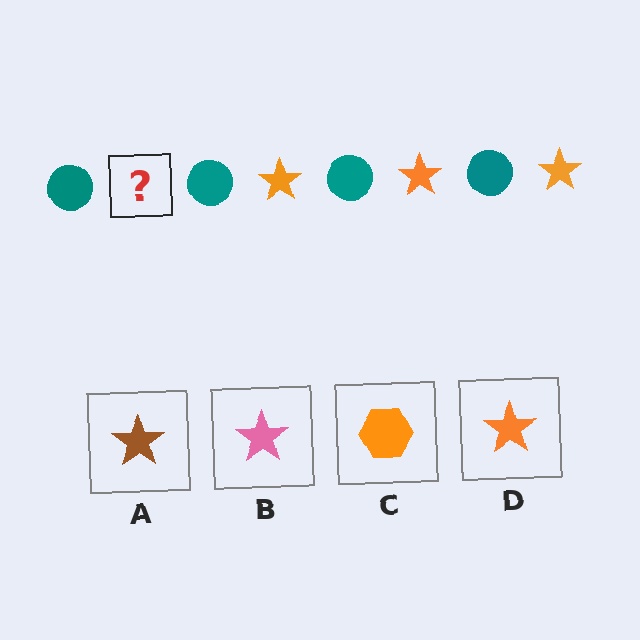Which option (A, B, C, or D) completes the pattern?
D.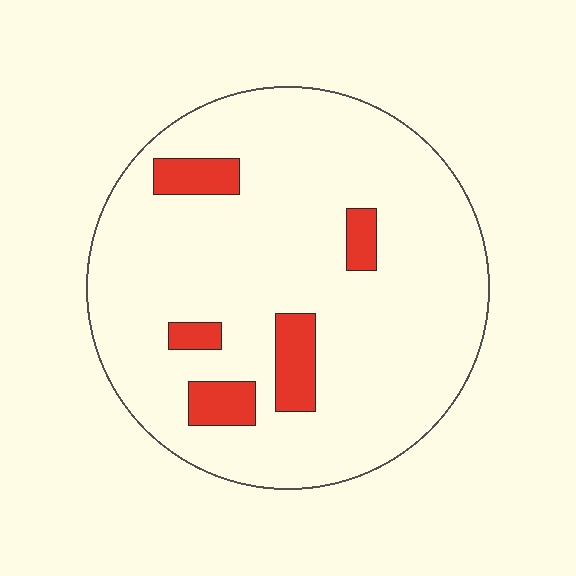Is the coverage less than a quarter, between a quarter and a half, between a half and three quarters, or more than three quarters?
Less than a quarter.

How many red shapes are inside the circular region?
5.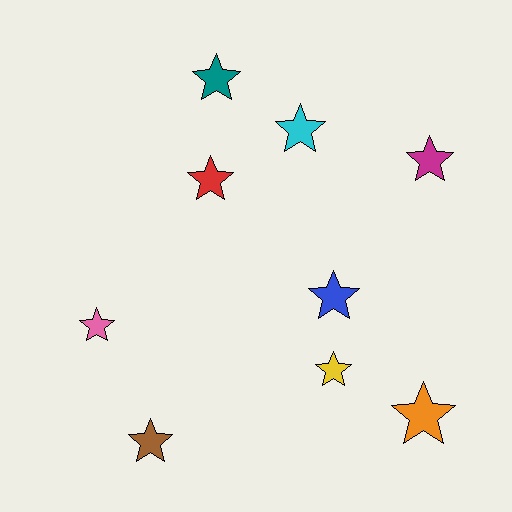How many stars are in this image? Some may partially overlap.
There are 9 stars.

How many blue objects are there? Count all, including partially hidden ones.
There is 1 blue object.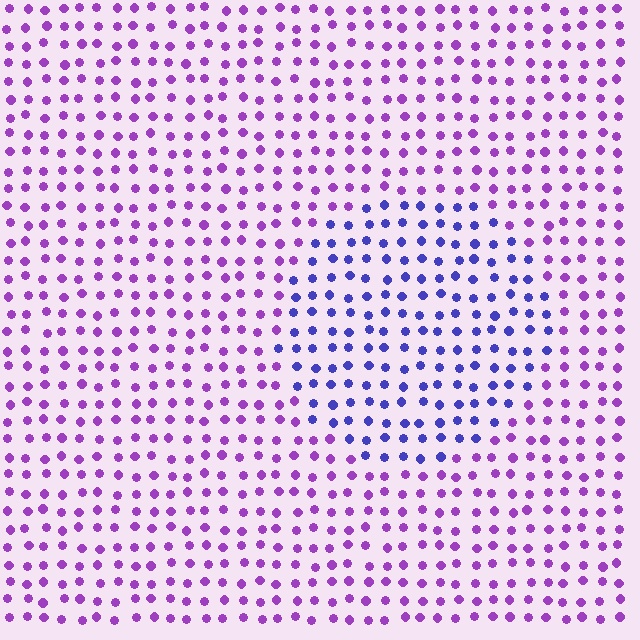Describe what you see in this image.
The image is filled with small purple elements in a uniform arrangement. A circle-shaped region is visible where the elements are tinted to a slightly different hue, forming a subtle color boundary.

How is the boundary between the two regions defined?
The boundary is defined purely by a slight shift in hue (about 42 degrees). Spacing, size, and orientation are identical on both sides.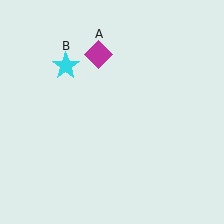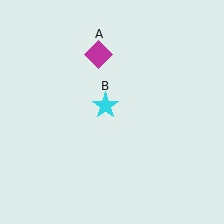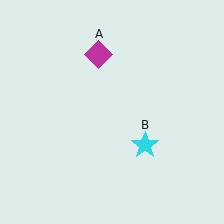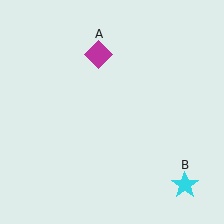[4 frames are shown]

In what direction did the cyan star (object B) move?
The cyan star (object B) moved down and to the right.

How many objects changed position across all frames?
1 object changed position: cyan star (object B).